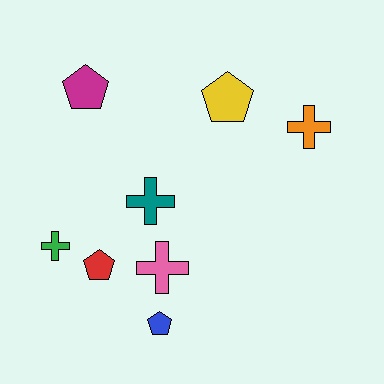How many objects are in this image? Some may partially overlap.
There are 8 objects.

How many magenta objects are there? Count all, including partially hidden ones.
There is 1 magenta object.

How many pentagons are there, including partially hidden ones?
There are 4 pentagons.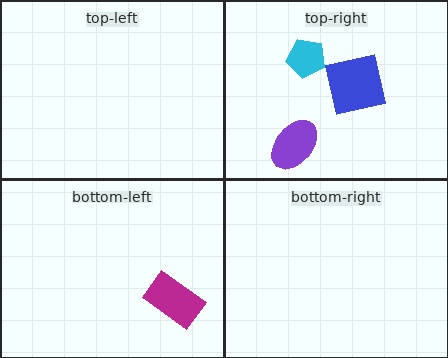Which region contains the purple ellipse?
The top-right region.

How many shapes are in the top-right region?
3.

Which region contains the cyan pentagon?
The top-right region.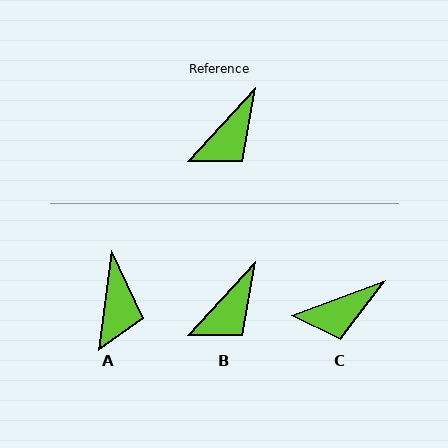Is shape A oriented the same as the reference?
No, it is off by about 35 degrees.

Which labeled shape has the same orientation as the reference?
B.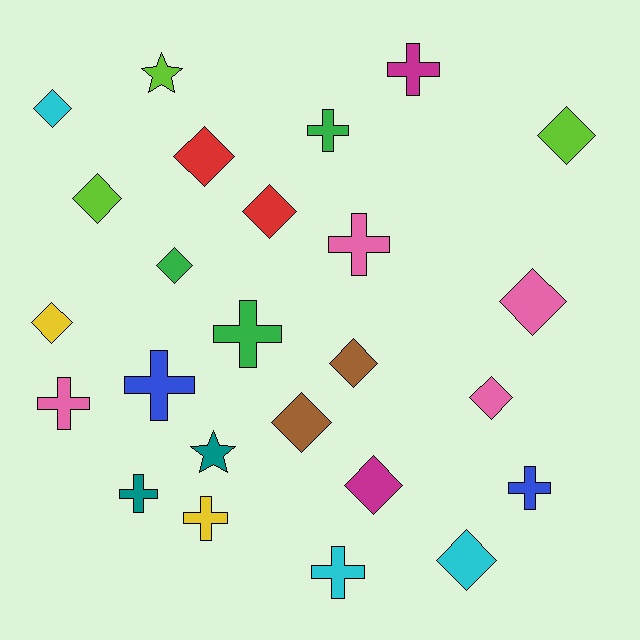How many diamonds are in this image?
There are 13 diamonds.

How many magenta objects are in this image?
There are 2 magenta objects.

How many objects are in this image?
There are 25 objects.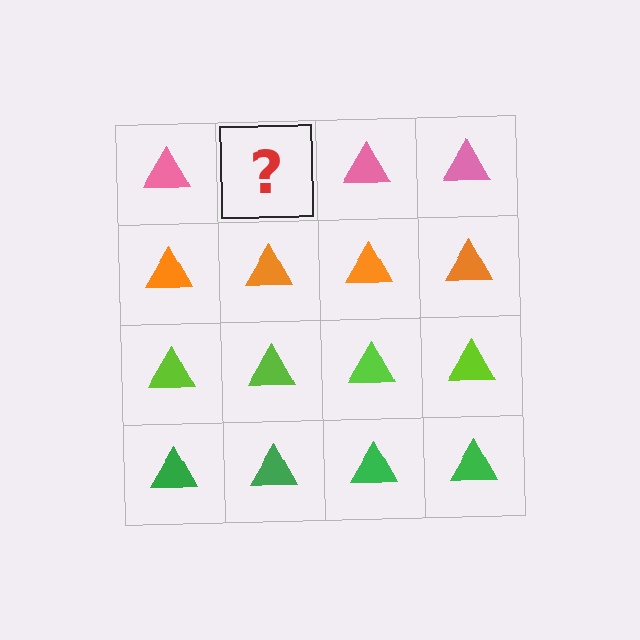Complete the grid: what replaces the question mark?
The question mark should be replaced with a pink triangle.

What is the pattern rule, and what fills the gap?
The rule is that each row has a consistent color. The gap should be filled with a pink triangle.